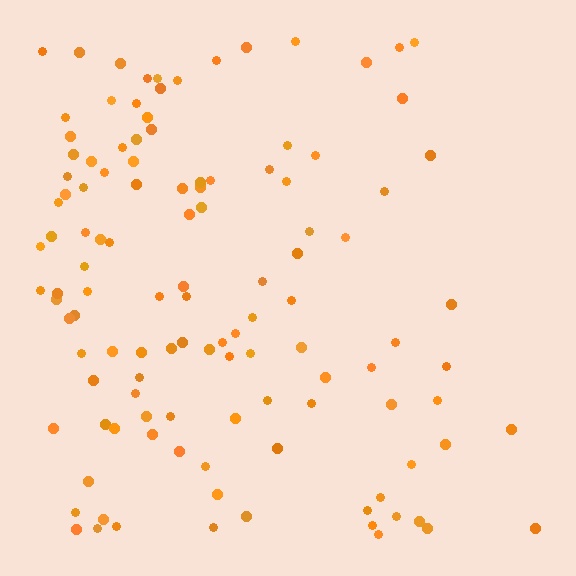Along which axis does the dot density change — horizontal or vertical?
Horizontal.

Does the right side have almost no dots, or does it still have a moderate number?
Still a moderate number, just noticeably fewer than the left.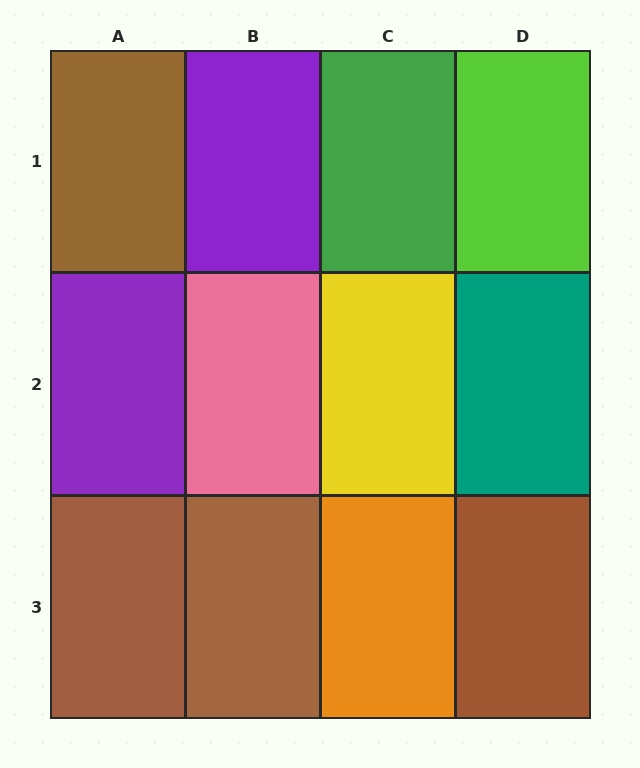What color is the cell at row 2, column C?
Yellow.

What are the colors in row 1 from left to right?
Brown, purple, green, lime.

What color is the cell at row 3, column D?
Brown.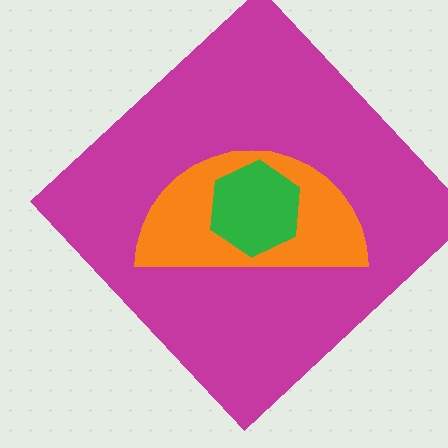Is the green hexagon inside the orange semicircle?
Yes.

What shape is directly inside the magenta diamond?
The orange semicircle.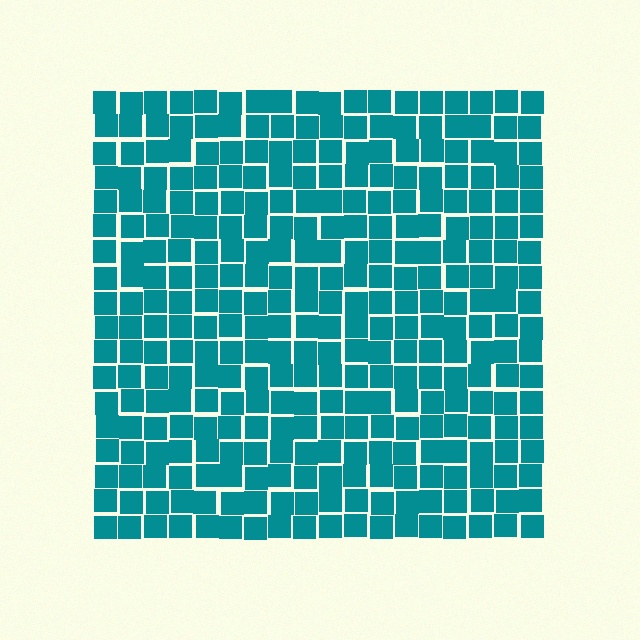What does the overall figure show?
The overall figure shows a square.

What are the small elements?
The small elements are squares.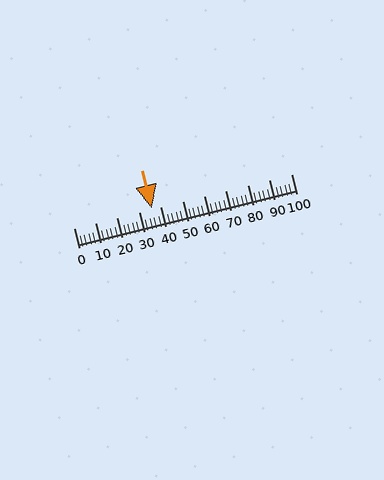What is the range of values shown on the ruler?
The ruler shows values from 0 to 100.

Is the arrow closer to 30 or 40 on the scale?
The arrow is closer to 40.